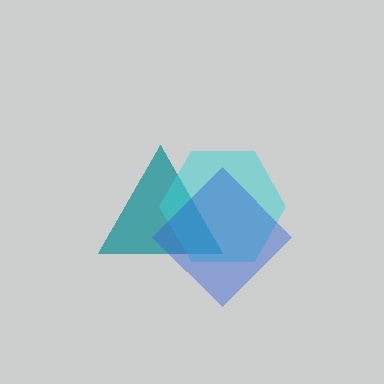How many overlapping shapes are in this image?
There are 3 overlapping shapes in the image.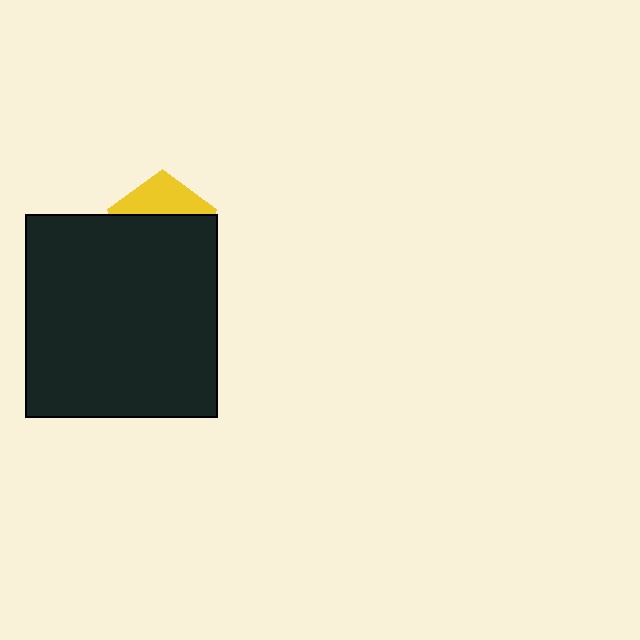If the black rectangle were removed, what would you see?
You would see the complete yellow pentagon.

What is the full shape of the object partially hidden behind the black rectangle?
The partially hidden object is a yellow pentagon.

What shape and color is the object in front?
The object in front is a black rectangle.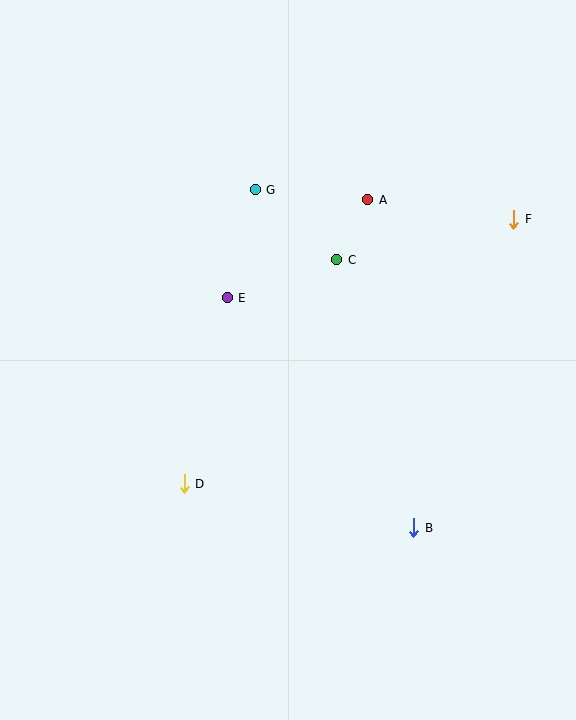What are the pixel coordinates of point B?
Point B is at (414, 528).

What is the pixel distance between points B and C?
The distance between B and C is 279 pixels.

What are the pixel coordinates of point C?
Point C is at (337, 260).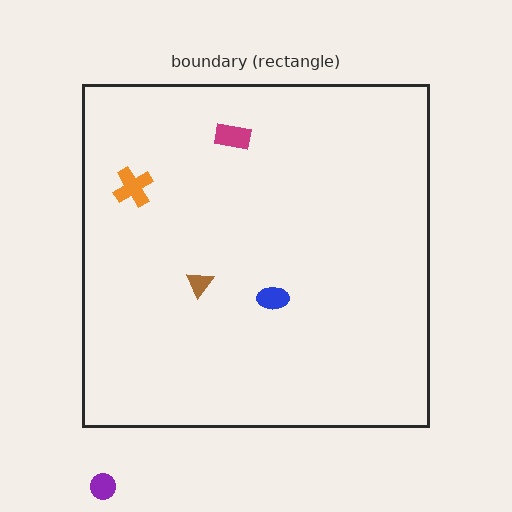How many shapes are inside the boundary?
4 inside, 1 outside.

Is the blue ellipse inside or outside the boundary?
Inside.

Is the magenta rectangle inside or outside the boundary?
Inside.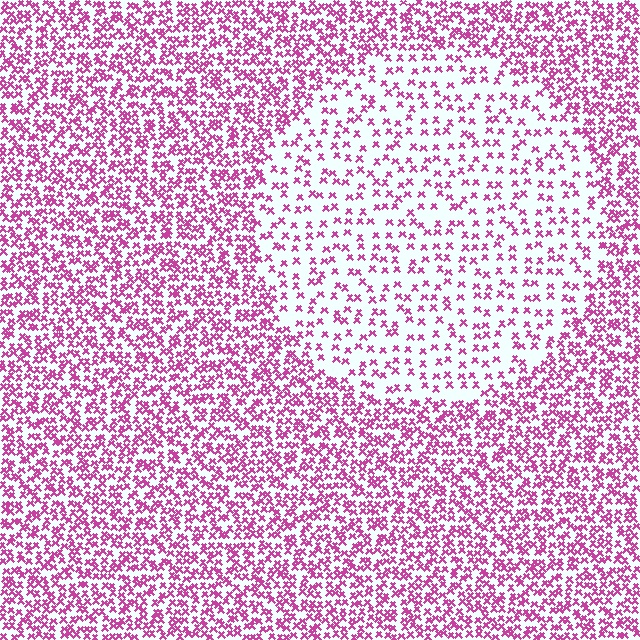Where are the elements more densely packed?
The elements are more densely packed outside the circle boundary.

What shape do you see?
I see a circle.